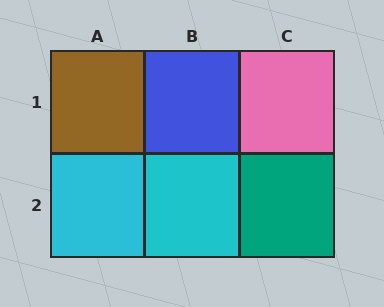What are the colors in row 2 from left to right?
Cyan, cyan, teal.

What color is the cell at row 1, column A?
Brown.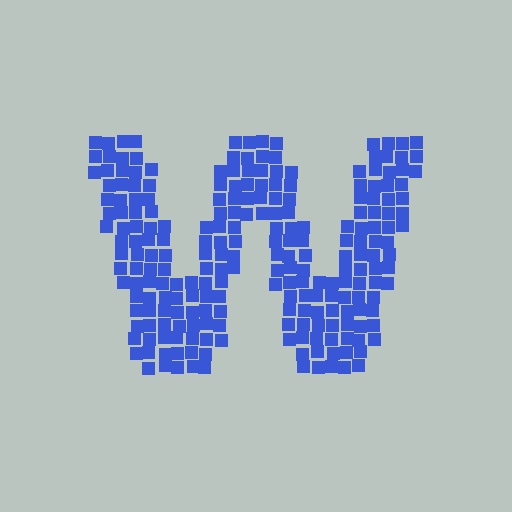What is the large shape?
The large shape is the letter W.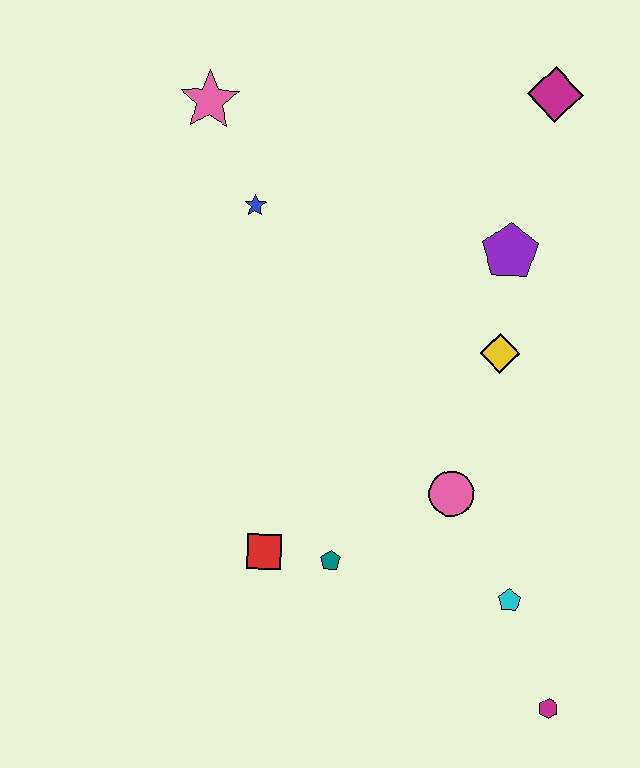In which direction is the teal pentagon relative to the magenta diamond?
The teal pentagon is below the magenta diamond.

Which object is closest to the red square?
The teal pentagon is closest to the red square.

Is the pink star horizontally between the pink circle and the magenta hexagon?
No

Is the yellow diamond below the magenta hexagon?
No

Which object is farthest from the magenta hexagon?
The pink star is farthest from the magenta hexagon.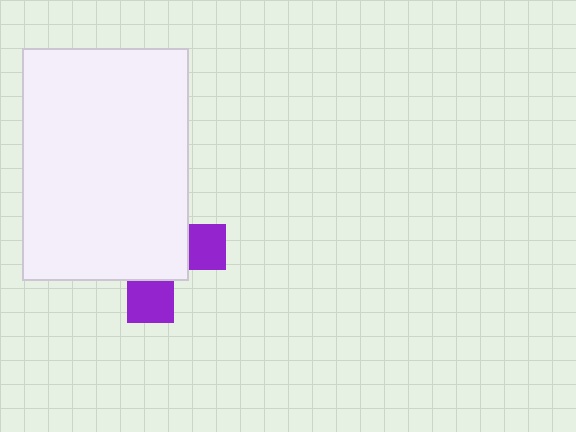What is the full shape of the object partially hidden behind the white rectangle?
The partially hidden object is a purple cross.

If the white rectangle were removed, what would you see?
You would see the complete purple cross.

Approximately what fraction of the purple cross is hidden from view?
Roughly 70% of the purple cross is hidden behind the white rectangle.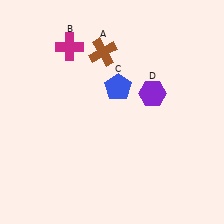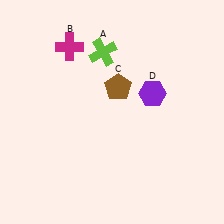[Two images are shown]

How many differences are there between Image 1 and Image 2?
There are 2 differences between the two images.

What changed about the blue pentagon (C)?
In Image 1, C is blue. In Image 2, it changed to brown.